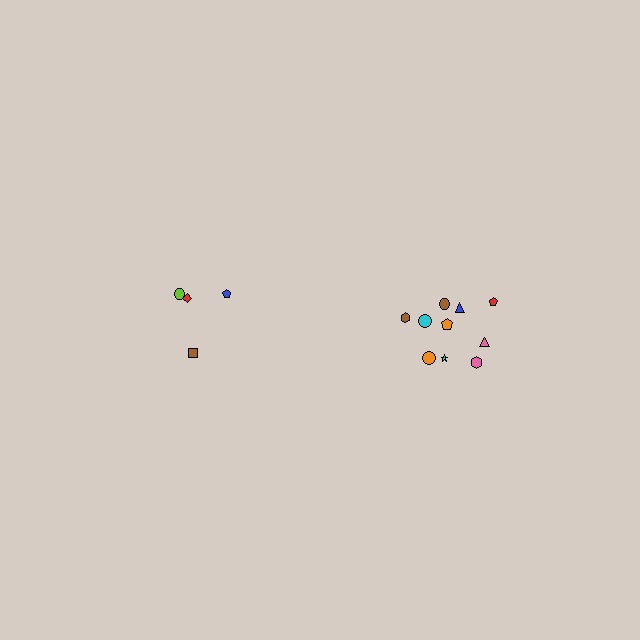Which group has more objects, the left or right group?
The right group.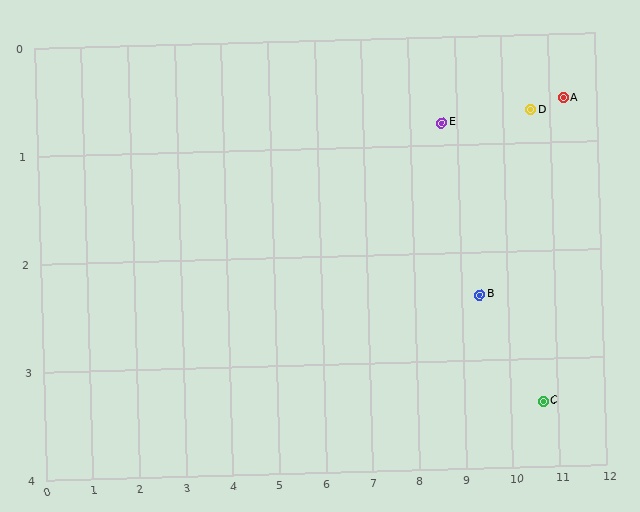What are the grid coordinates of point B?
Point B is at approximately (9.4, 2.4).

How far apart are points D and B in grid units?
Points D and B are about 2.1 grid units apart.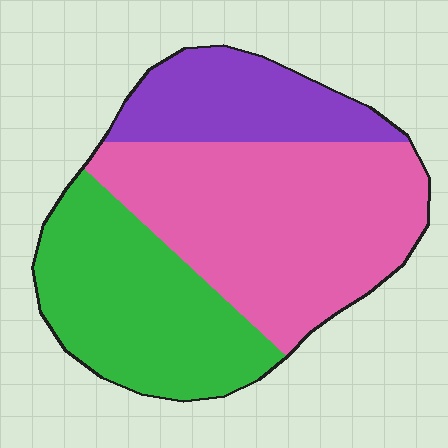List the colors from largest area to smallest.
From largest to smallest: pink, green, purple.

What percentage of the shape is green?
Green covers about 35% of the shape.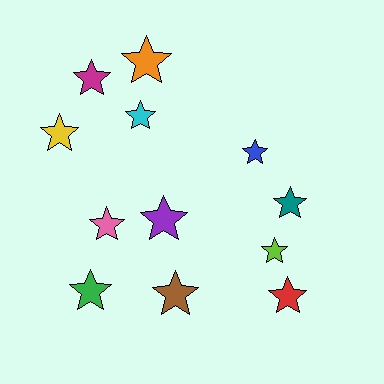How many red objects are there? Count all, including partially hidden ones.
There is 1 red object.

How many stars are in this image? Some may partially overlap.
There are 12 stars.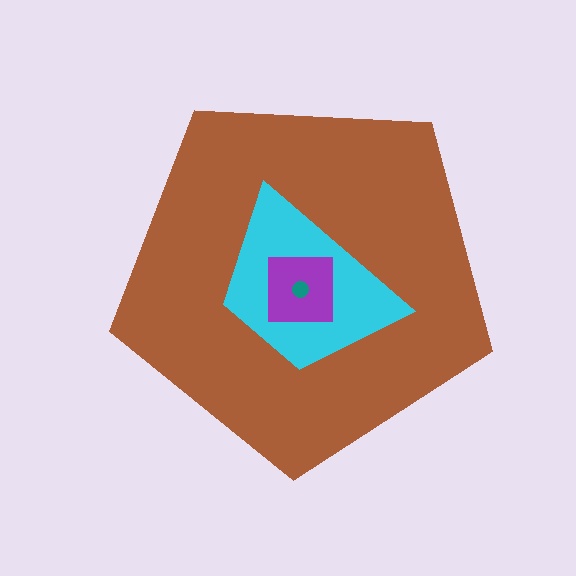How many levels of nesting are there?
4.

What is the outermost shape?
The brown pentagon.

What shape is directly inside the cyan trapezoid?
The purple square.